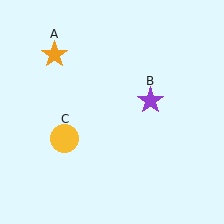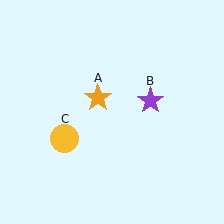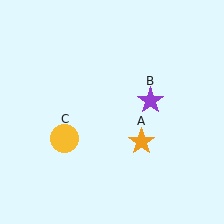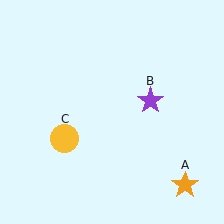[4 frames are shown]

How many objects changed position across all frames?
1 object changed position: orange star (object A).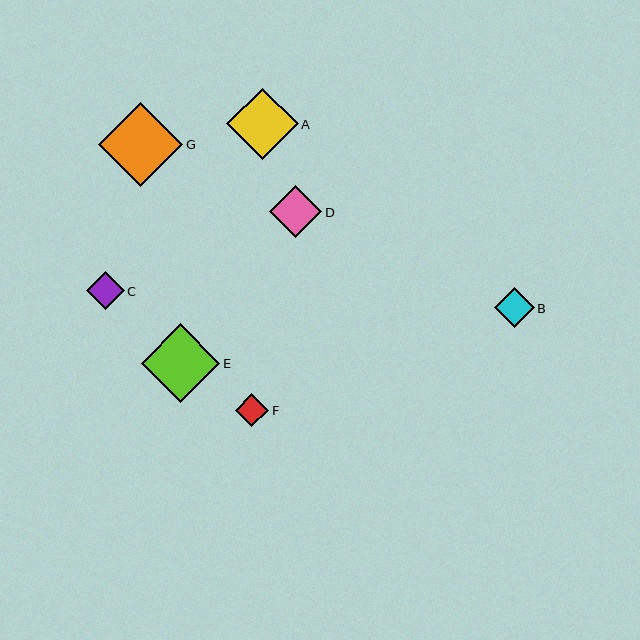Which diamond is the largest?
Diamond G is the largest with a size of approximately 84 pixels.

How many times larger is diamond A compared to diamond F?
Diamond A is approximately 2.1 times the size of diamond F.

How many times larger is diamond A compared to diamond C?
Diamond A is approximately 1.9 times the size of diamond C.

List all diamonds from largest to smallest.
From largest to smallest: G, E, A, D, B, C, F.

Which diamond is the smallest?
Diamond F is the smallest with a size of approximately 33 pixels.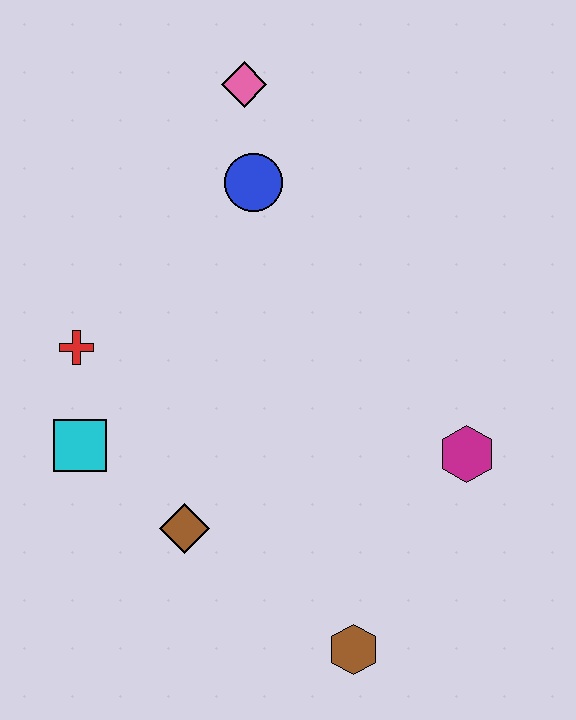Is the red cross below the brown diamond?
No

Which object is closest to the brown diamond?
The cyan square is closest to the brown diamond.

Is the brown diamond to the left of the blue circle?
Yes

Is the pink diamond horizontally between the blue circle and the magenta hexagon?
No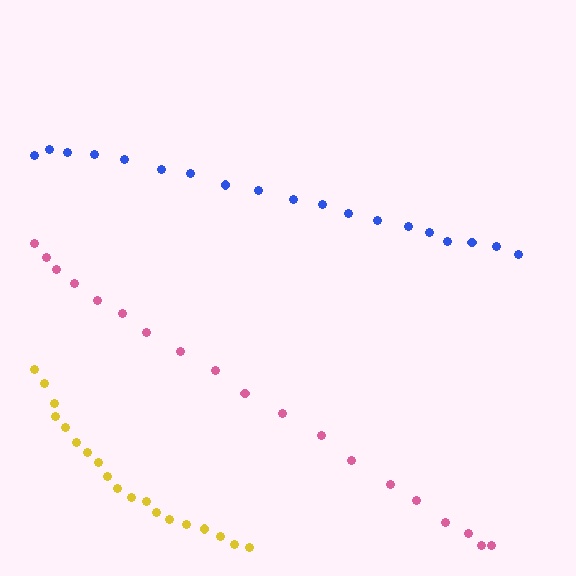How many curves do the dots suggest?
There are 3 distinct paths.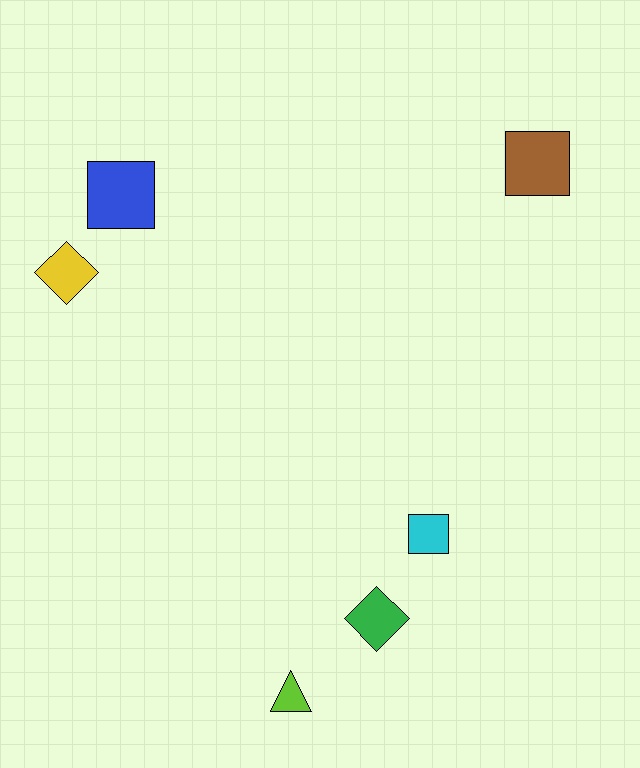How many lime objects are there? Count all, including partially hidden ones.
There is 1 lime object.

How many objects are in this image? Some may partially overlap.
There are 6 objects.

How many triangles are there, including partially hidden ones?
There is 1 triangle.